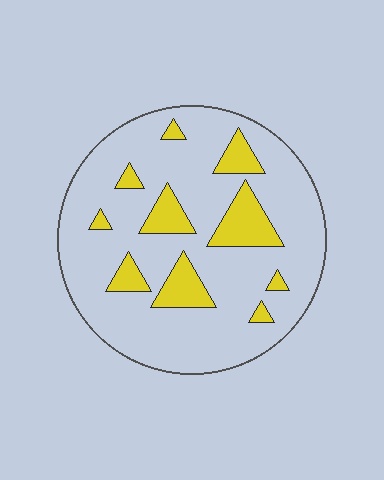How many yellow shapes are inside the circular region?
10.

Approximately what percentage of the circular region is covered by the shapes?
Approximately 20%.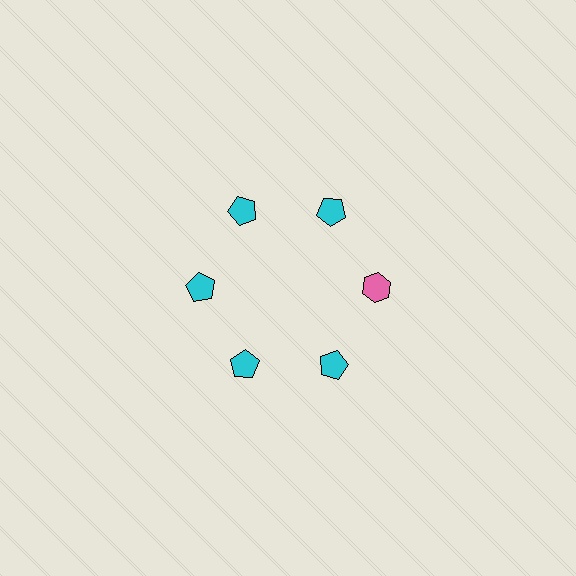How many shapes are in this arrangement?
There are 6 shapes arranged in a ring pattern.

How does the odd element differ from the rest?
It differs in both color (pink instead of cyan) and shape (hexagon instead of pentagon).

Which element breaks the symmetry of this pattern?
The pink hexagon at roughly the 3 o'clock position breaks the symmetry. All other shapes are cyan pentagons.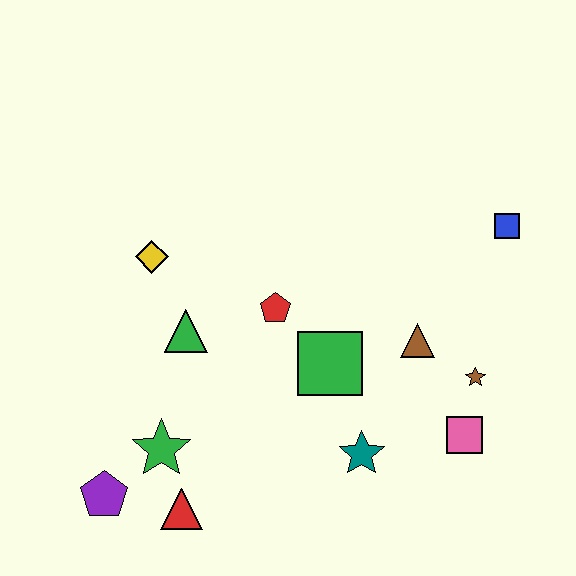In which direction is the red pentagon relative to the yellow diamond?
The red pentagon is to the right of the yellow diamond.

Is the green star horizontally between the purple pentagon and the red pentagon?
Yes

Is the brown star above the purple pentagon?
Yes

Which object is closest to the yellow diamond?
The green triangle is closest to the yellow diamond.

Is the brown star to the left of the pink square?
No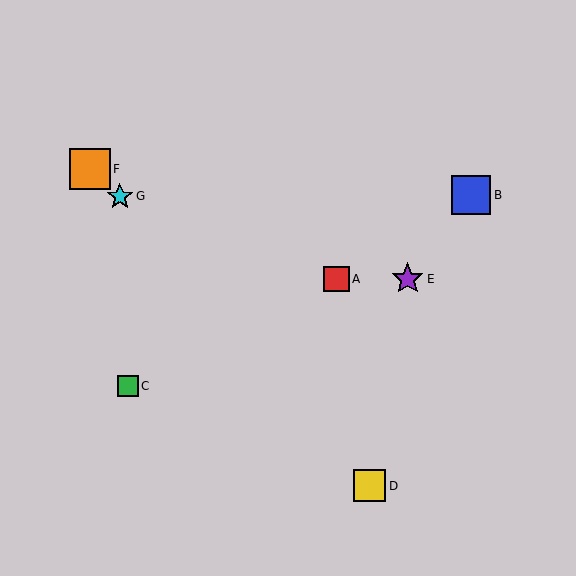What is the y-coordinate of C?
Object C is at y≈386.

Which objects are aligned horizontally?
Objects A, E are aligned horizontally.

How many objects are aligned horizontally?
2 objects (A, E) are aligned horizontally.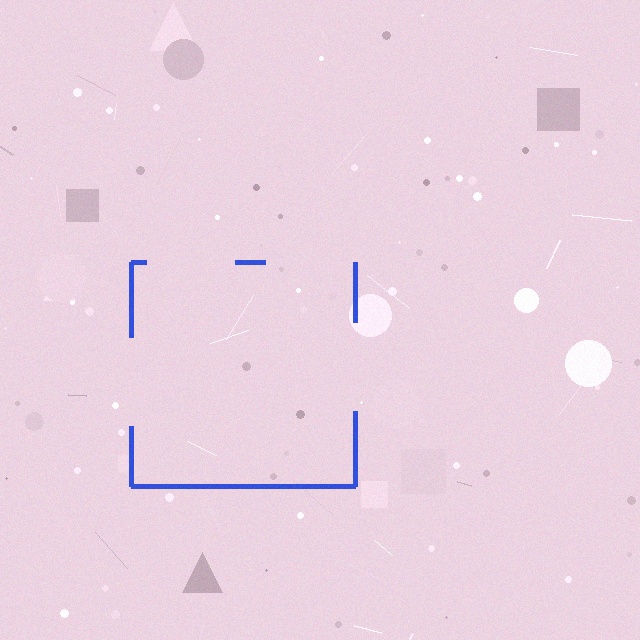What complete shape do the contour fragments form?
The contour fragments form a square.